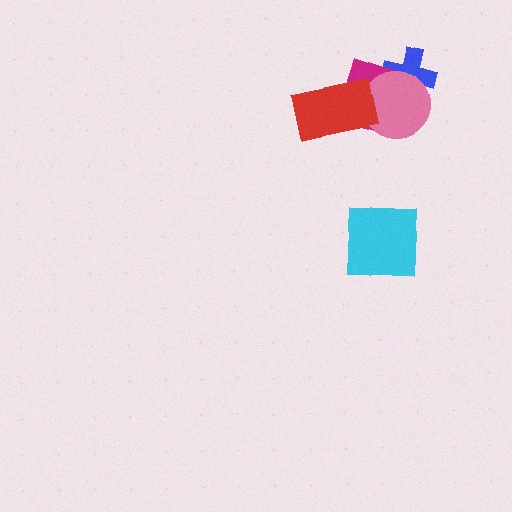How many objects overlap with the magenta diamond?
3 objects overlap with the magenta diamond.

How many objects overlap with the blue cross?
2 objects overlap with the blue cross.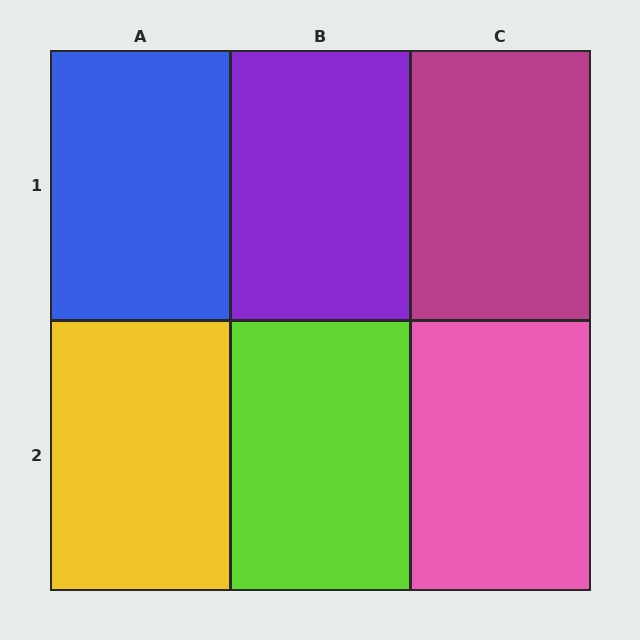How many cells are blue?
1 cell is blue.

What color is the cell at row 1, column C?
Magenta.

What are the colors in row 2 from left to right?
Yellow, lime, pink.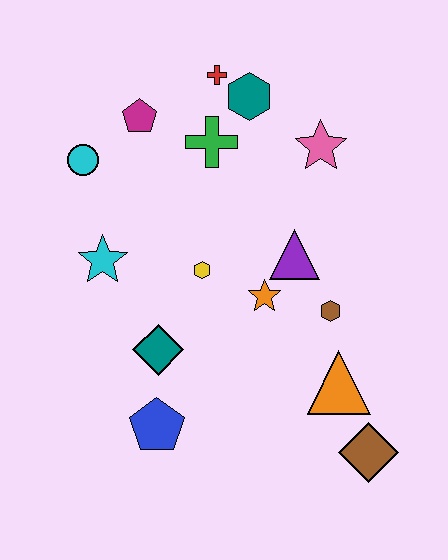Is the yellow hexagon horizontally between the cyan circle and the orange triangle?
Yes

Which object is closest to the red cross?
The teal hexagon is closest to the red cross.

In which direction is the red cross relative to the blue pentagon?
The red cross is above the blue pentagon.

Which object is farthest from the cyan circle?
The brown diamond is farthest from the cyan circle.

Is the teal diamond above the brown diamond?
Yes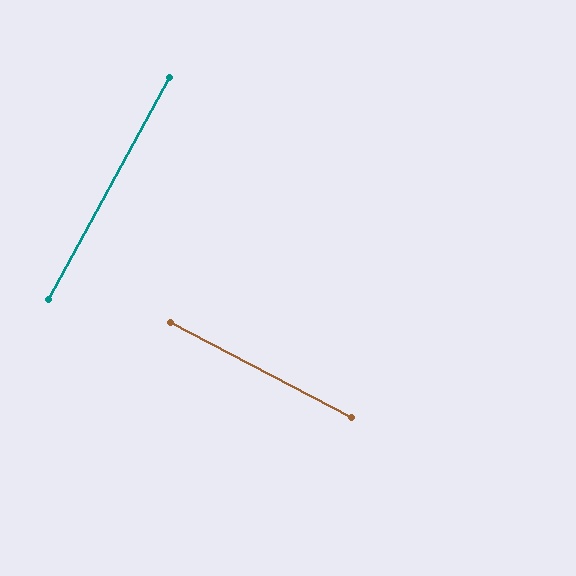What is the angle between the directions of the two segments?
Approximately 89 degrees.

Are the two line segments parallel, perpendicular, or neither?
Perpendicular — they meet at approximately 89°.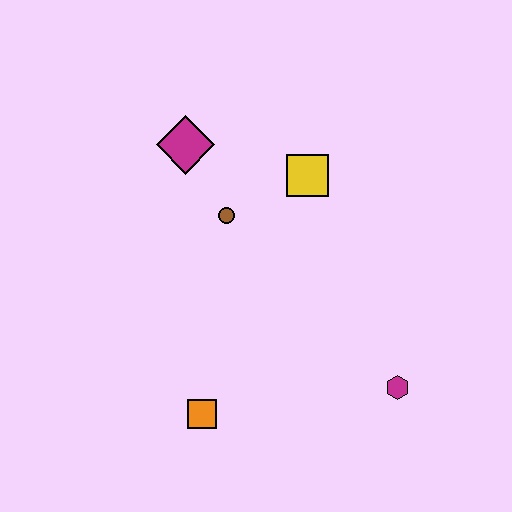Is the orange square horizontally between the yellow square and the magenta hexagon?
No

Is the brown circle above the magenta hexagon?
Yes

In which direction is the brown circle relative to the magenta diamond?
The brown circle is below the magenta diamond.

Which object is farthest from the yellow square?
The orange square is farthest from the yellow square.